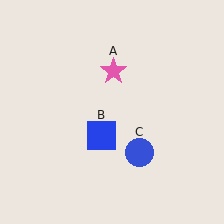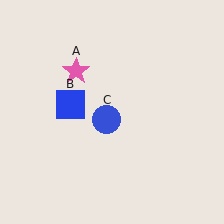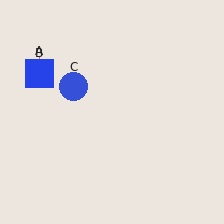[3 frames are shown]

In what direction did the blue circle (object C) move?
The blue circle (object C) moved up and to the left.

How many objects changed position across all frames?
3 objects changed position: pink star (object A), blue square (object B), blue circle (object C).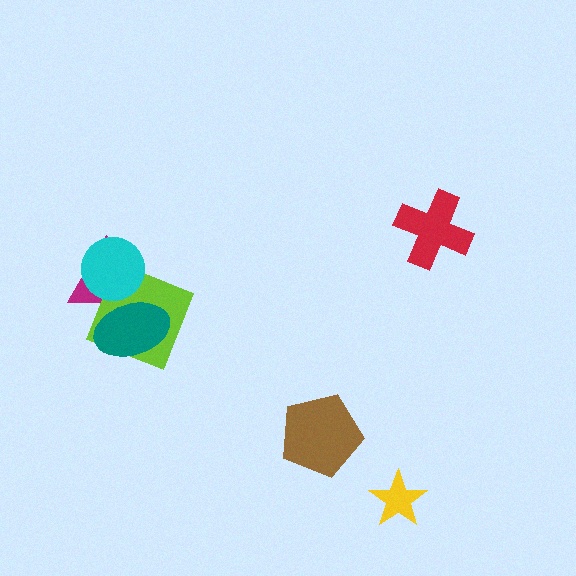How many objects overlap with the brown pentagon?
0 objects overlap with the brown pentagon.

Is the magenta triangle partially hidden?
Yes, it is partially covered by another shape.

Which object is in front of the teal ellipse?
The cyan circle is in front of the teal ellipse.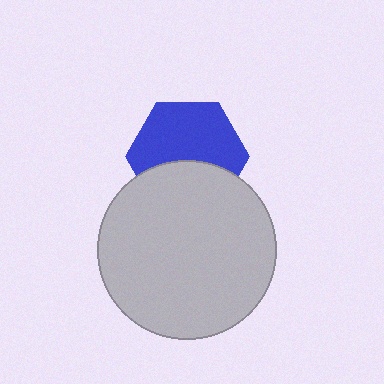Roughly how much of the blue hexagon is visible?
About half of it is visible (roughly 61%).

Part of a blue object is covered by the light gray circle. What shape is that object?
It is a hexagon.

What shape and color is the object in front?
The object in front is a light gray circle.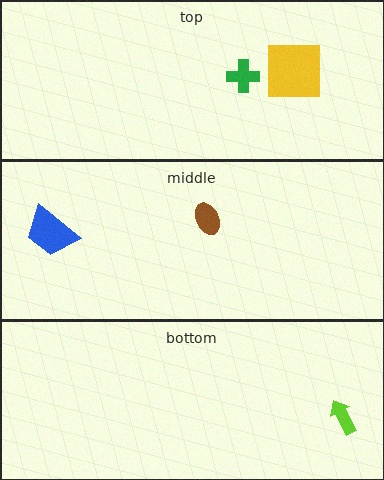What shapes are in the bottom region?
The lime arrow.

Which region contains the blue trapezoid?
The middle region.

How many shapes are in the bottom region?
1.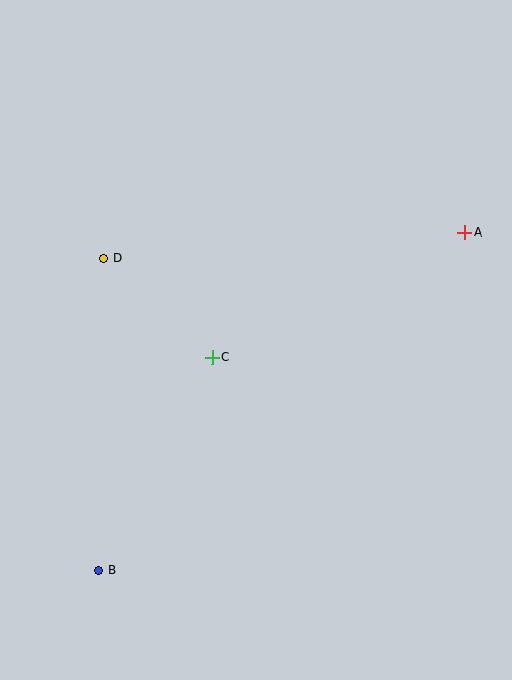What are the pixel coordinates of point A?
Point A is at (465, 232).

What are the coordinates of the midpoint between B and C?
The midpoint between B and C is at (155, 464).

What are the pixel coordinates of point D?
Point D is at (103, 258).